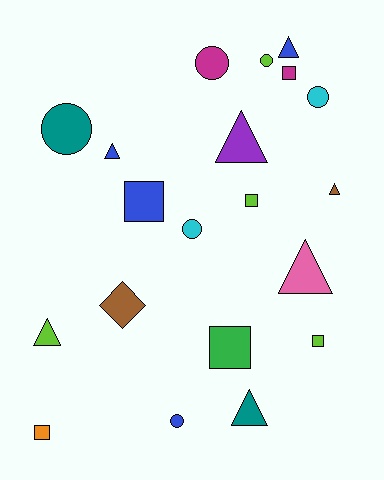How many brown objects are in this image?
There are 2 brown objects.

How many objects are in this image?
There are 20 objects.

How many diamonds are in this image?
There is 1 diamond.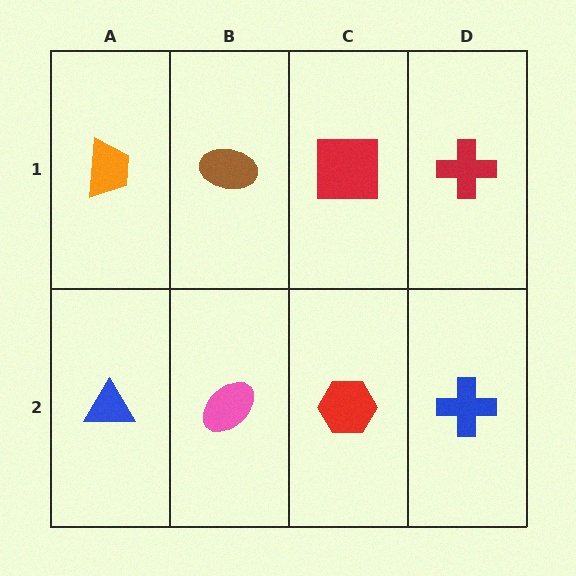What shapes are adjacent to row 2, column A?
An orange trapezoid (row 1, column A), a pink ellipse (row 2, column B).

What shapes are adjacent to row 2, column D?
A red cross (row 1, column D), a red hexagon (row 2, column C).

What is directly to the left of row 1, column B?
An orange trapezoid.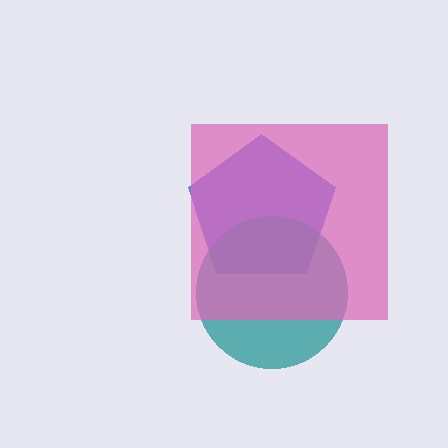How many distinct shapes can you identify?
There are 3 distinct shapes: a blue pentagon, a teal circle, a pink square.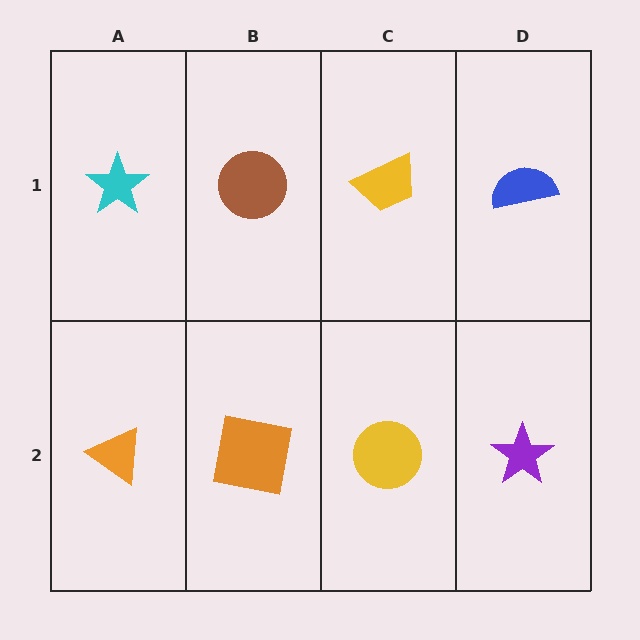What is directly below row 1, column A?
An orange triangle.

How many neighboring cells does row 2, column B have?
3.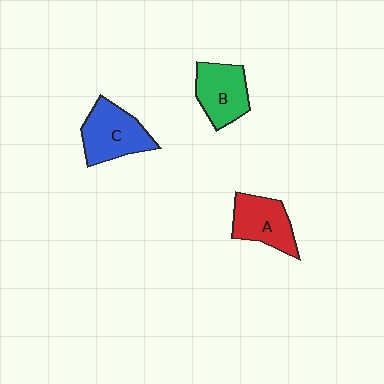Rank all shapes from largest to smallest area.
From largest to smallest: C (blue), B (green), A (red).